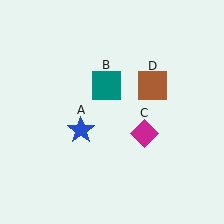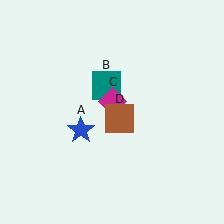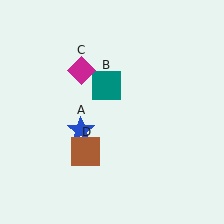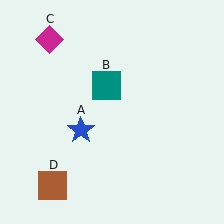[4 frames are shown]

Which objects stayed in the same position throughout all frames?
Blue star (object A) and teal square (object B) remained stationary.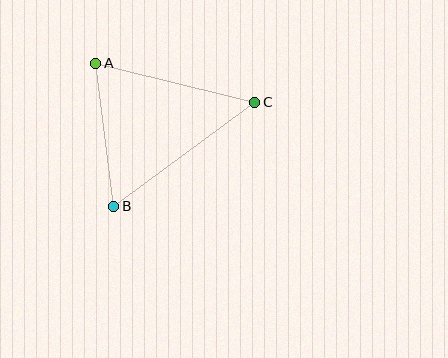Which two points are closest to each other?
Points A and B are closest to each other.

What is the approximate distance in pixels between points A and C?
The distance between A and C is approximately 164 pixels.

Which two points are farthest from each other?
Points B and C are farthest from each other.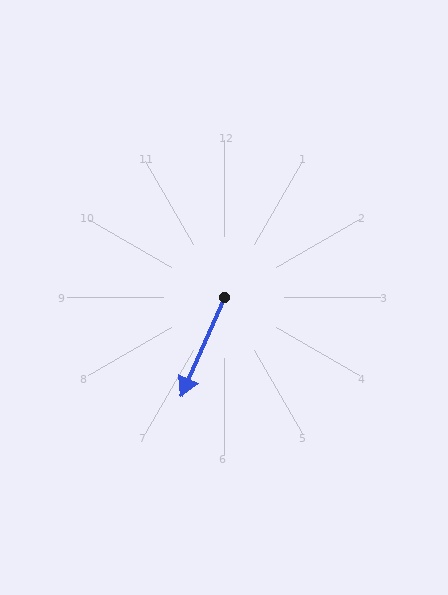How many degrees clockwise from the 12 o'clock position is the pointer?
Approximately 204 degrees.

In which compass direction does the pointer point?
Southwest.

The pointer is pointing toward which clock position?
Roughly 7 o'clock.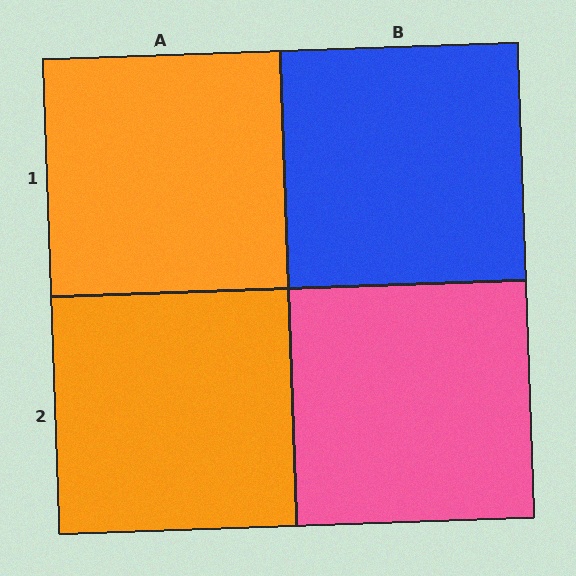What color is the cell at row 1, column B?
Blue.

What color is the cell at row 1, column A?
Orange.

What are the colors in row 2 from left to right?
Orange, pink.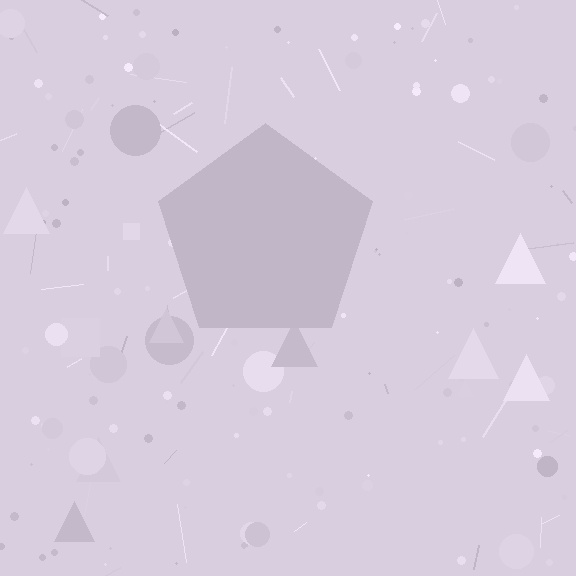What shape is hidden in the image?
A pentagon is hidden in the image.